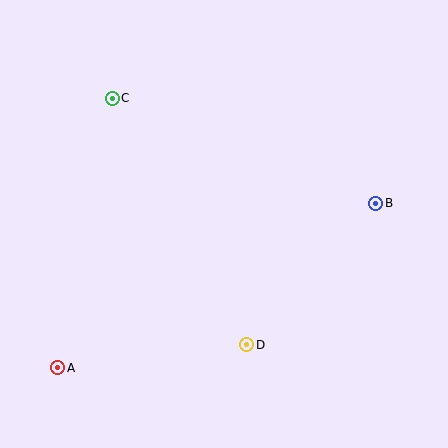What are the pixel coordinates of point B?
Point B is at (376, 203).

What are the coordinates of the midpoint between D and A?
The midpoint between D and A is at (152, 356).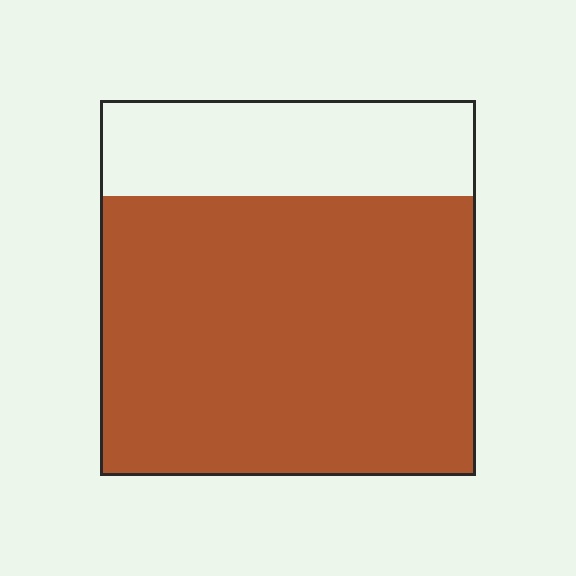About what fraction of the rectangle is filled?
About three quarters (3/4).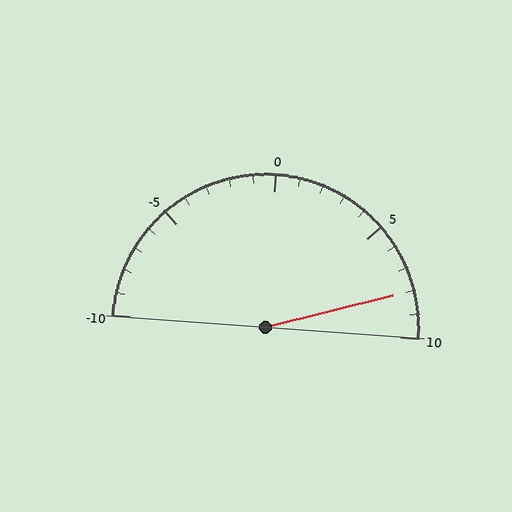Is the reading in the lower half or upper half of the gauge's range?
The reading is in the upper half of the range (-10 to 10).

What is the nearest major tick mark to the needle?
The nearest major tick mark is 10.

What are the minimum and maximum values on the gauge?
The gauge ranges from -10 to 10.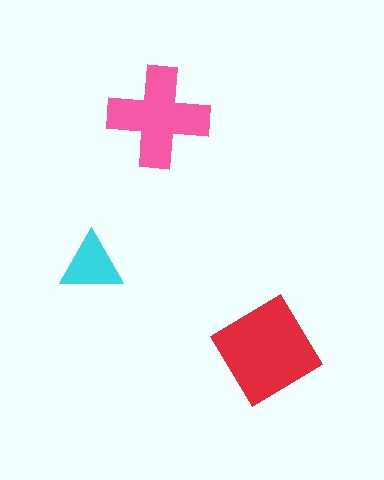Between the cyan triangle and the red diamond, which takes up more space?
The red diamond.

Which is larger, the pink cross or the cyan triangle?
The pink cross.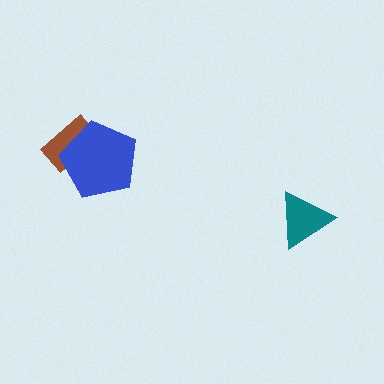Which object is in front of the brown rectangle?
The blue pentagon is in front of the brown rectangle.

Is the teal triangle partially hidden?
No, no other shape covers it.